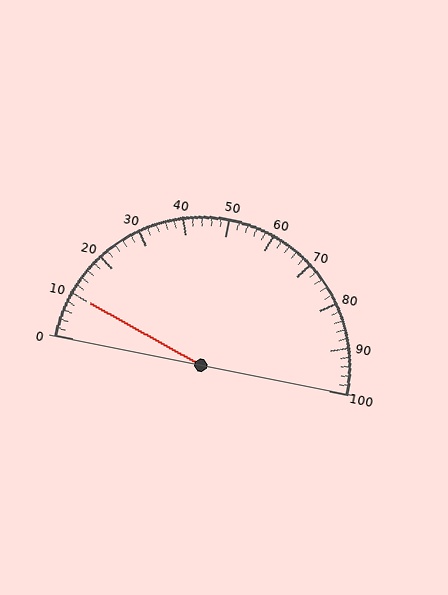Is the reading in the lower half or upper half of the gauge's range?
The reading is in the lower half of the range (0 to 100).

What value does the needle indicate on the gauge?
The needle indicates approximately 10.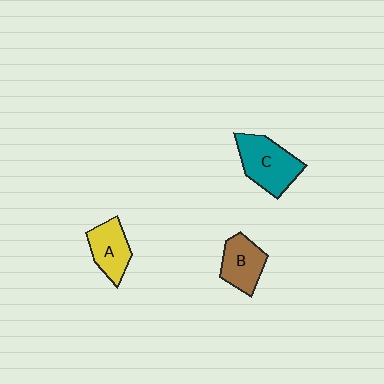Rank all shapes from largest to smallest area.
From largest to smallest: C (teal), B (brown), A (yellow).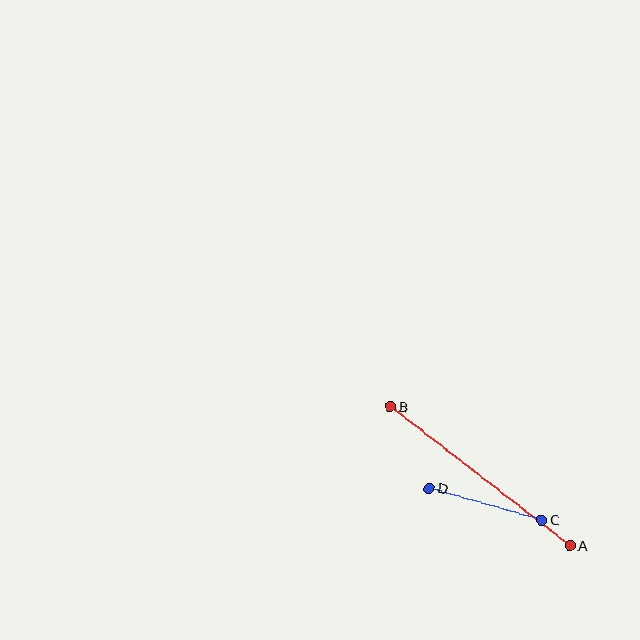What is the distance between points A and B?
The distance is approximately 227 pixels.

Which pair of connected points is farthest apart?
Points A and B are farthest apart.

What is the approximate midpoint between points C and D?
The midpoint is at approximately (486, 504) pixels.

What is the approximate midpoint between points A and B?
The midpoint is at approximately (480, 476) pixels.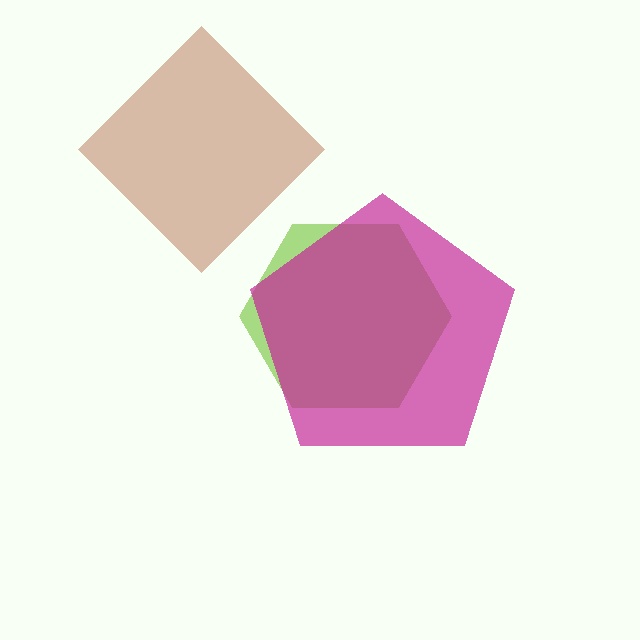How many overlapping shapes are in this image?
There are 3 overlapping shapes in the image.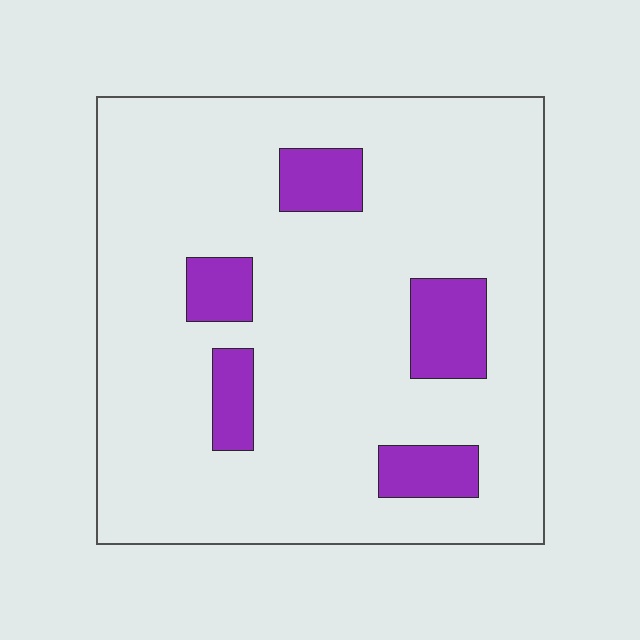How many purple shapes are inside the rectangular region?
5.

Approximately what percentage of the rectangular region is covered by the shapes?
Approximately 15%.